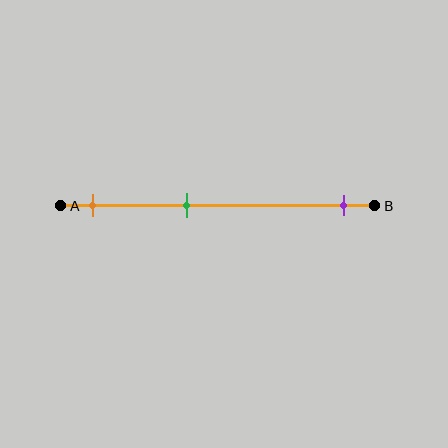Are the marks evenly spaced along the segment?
No, the marks are not evenly spaced.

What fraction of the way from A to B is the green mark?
The green mark is approximately 40% (0.4) of the way from A to B.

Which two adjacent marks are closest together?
The orange and green marks are the closest adjacent pair.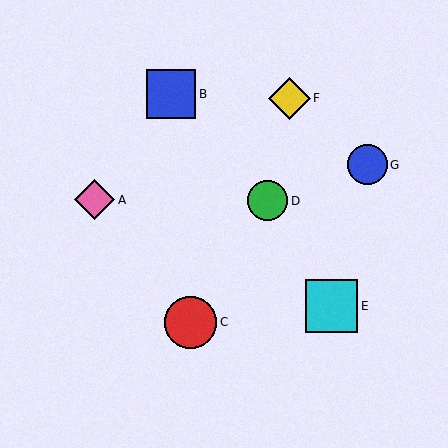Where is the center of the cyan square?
The center of the cyan square is at (332, 306).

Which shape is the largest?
The cyan square (labeled E) is the largest.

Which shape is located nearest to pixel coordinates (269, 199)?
The green circle (labeled D) at (268, 201) is nearest to that location.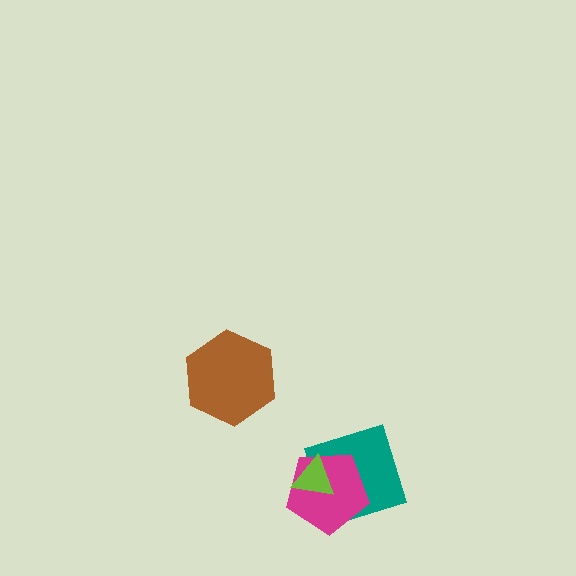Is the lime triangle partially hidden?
No, no other shape covers it.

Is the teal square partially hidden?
Yes, it is partially covered by another shape.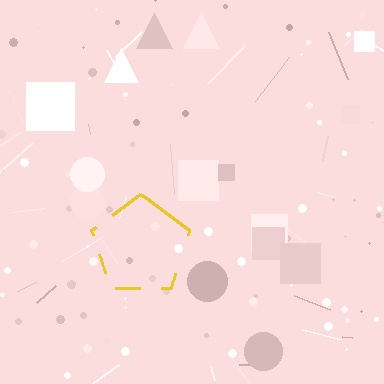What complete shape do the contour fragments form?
The contour fragments form a pentagon.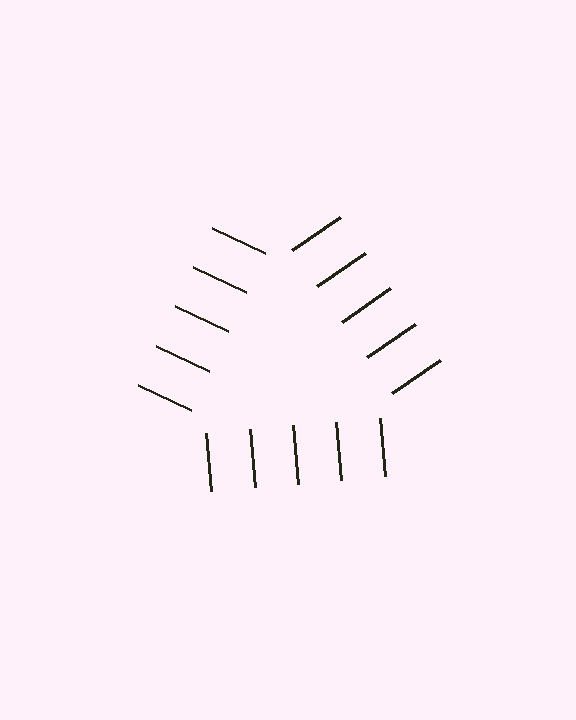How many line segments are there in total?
15 — 5 along each of the 3 edges.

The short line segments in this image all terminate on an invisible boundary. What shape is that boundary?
An illusory triangle — the line segments terminate on its edges but no continuous stroke is drawn.